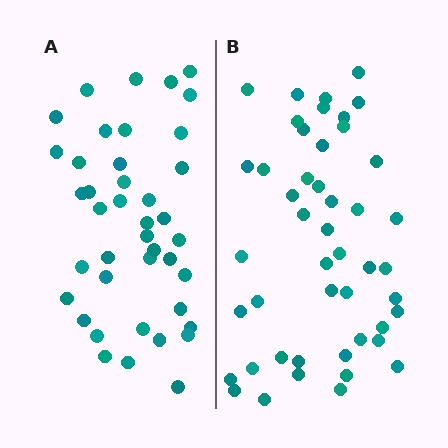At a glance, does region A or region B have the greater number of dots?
Region B (the right region) has more dots.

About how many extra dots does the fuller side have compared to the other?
Region B has about 6 more dots than region A.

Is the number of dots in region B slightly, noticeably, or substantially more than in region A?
Region B has only slightly more — the two regions are fairly close. The ratio is roughly 1.1 to 1.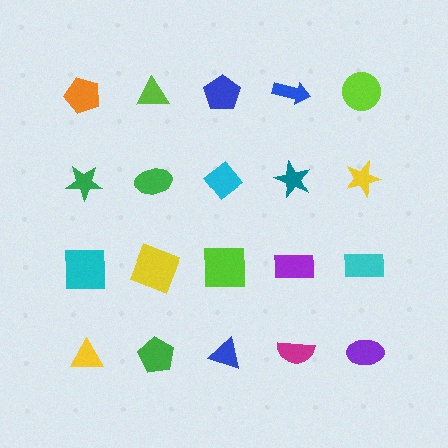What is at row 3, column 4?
A purple rectangle.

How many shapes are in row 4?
5 shapes.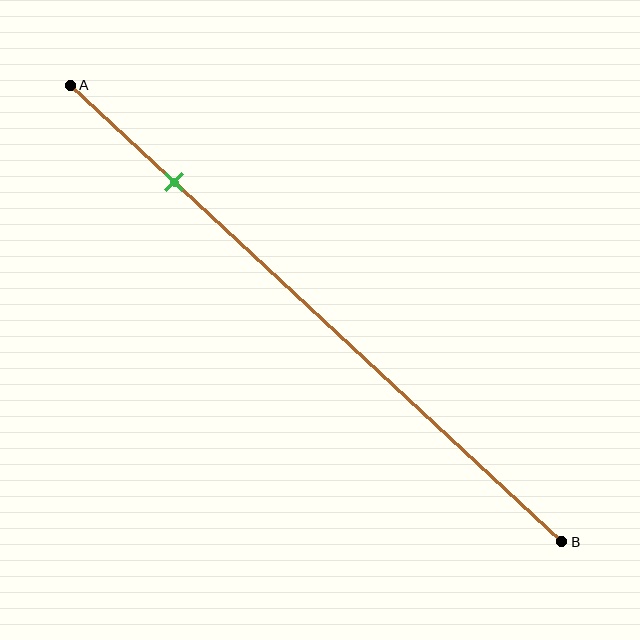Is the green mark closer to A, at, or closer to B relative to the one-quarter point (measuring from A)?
The green mark is closer to point A than the one-quarter point of segment AB.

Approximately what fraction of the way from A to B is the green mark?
The green mark is approximately 20% of the way from A to B.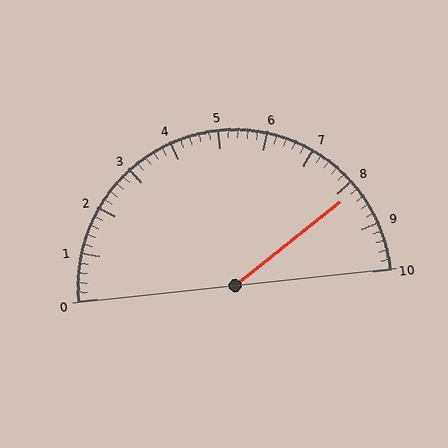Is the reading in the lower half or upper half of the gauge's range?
The reading is in the upper half of the range (0 to 10).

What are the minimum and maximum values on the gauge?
The gauge ranges from 0 to 10.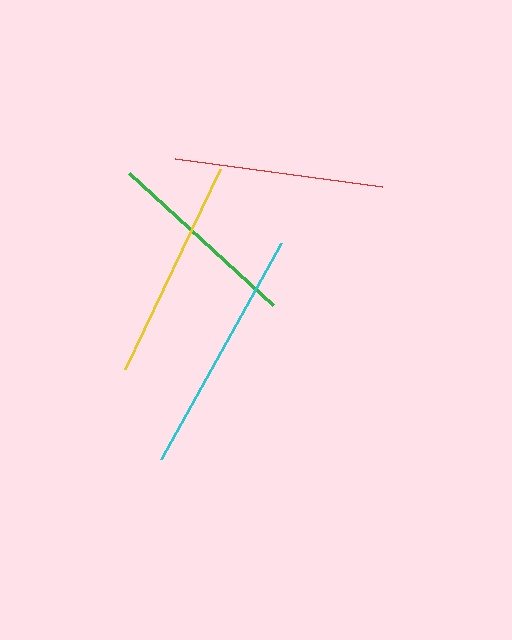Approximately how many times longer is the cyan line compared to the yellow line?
The cyan line is approximately 1.1 times the length of the yellow line.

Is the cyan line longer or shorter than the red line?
The cyan line is longer than the red line.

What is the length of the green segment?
The green segment is approximately 196 pixels long.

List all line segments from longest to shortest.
From longest to shortest: cyan, yellow, red, green.